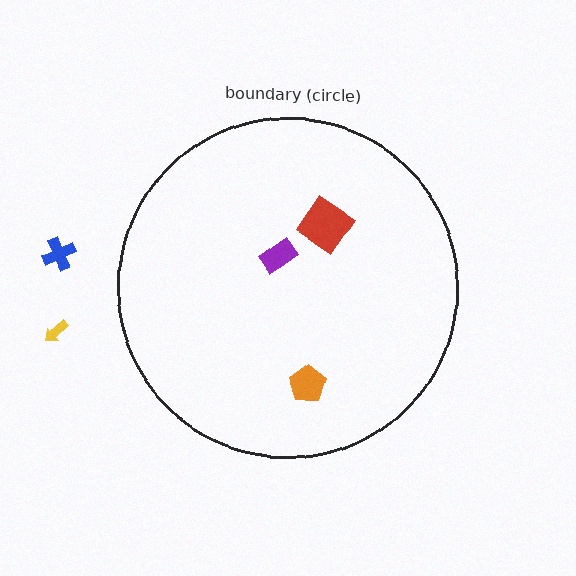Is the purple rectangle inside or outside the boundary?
Inside.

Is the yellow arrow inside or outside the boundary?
Outside.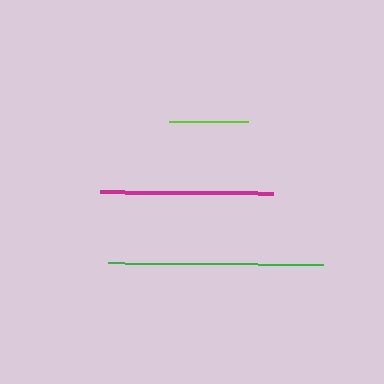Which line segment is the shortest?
The lime line is the shortest at approximately 79 pixels.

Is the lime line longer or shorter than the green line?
The green line is longer than the lime line.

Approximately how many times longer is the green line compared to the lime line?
The green line is approximately 2.7 times the length of the lime line.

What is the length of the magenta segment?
The magenta segment is approximately 173 pixels long.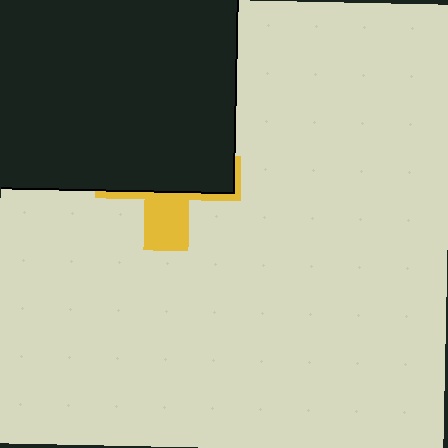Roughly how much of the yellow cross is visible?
A small part of it is visible (roughly 33%).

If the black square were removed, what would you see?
You would see the complete yellow cross.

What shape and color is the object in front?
The object in front is a black square.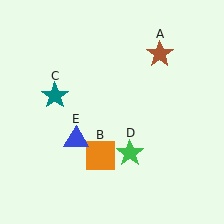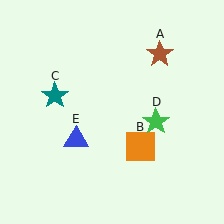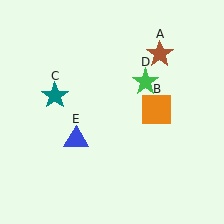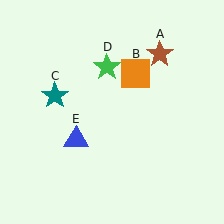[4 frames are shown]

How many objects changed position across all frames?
2 objects changed position: orange square (object B), green star (object D).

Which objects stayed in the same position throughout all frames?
Brown star (object A) and teal star (object C) and blue triangle (object E) remained stationary.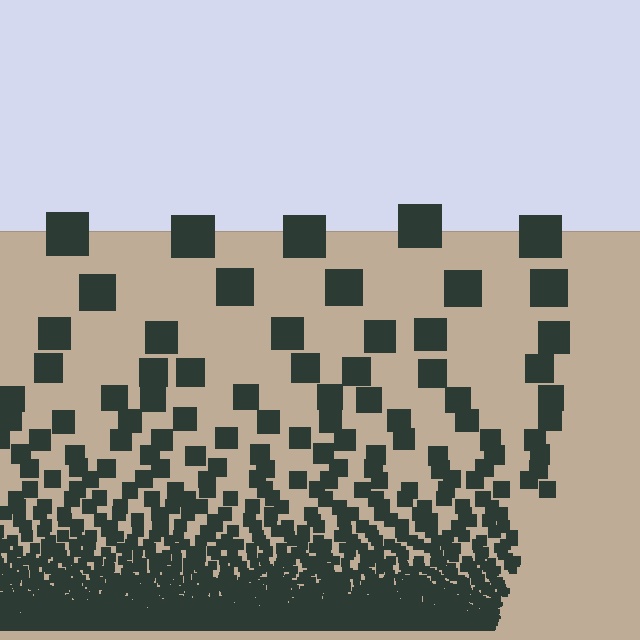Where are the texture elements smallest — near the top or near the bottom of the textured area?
Near the bottom.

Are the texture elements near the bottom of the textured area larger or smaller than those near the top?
Smaller. The gradient is inverted — elements near the bottom are smaller and denser.